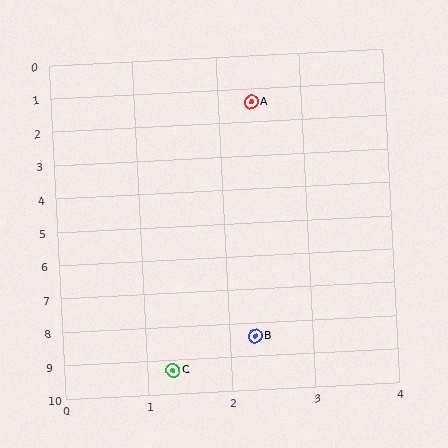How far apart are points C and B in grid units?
Points C and B are about 1.3 grid units apart.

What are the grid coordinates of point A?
Point A is at approximately (2.4, 1.4).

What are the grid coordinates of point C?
Point C is at approximately (1.3, 9.3).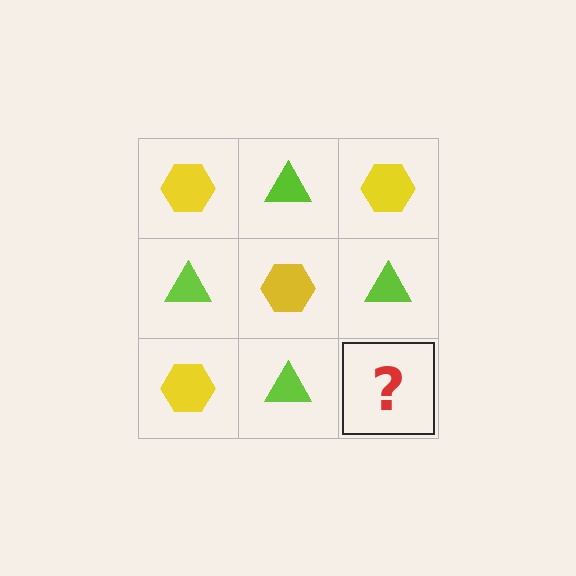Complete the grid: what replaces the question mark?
The question mark should be replaced with a yellow hexagon.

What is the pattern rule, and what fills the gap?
The rule is that it alternates yellow hexagon and lime triangle in a checkerboard pattern. The gap should be filled with a yellow hexagon.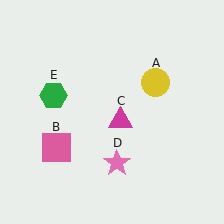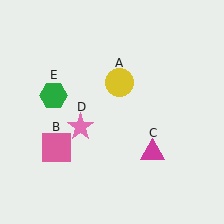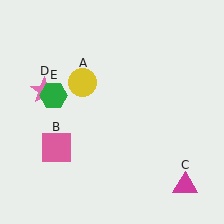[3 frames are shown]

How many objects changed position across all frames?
3 objects changed position: yellow circle (object A), magenta triangle (object C), pink star (object D).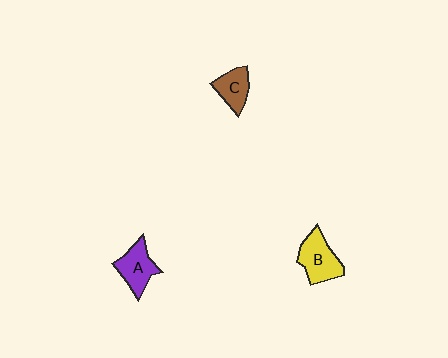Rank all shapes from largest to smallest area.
From largest to smallest: B (yellow), A (purple), C (brown).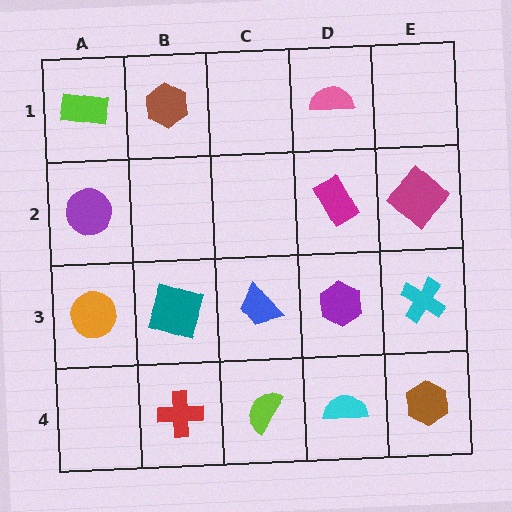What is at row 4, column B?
A red cross.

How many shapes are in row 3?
5 shapes.